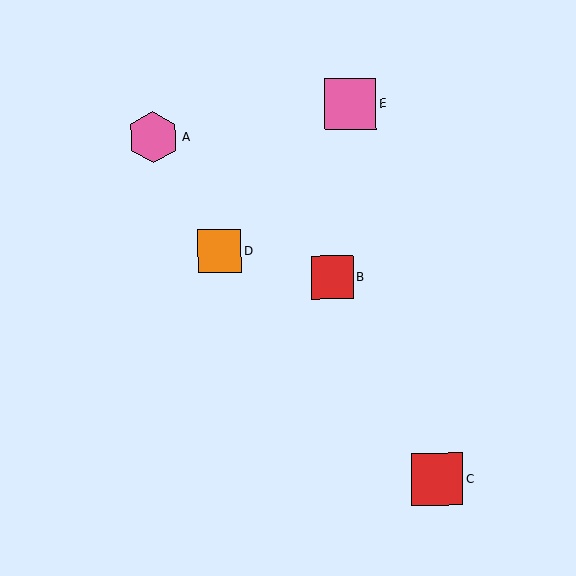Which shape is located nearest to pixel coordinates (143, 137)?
The pink hexagon (labeled A) at (153, 137) is nearest to that location.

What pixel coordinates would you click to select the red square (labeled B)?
Click at (332, 277) to select the red square B.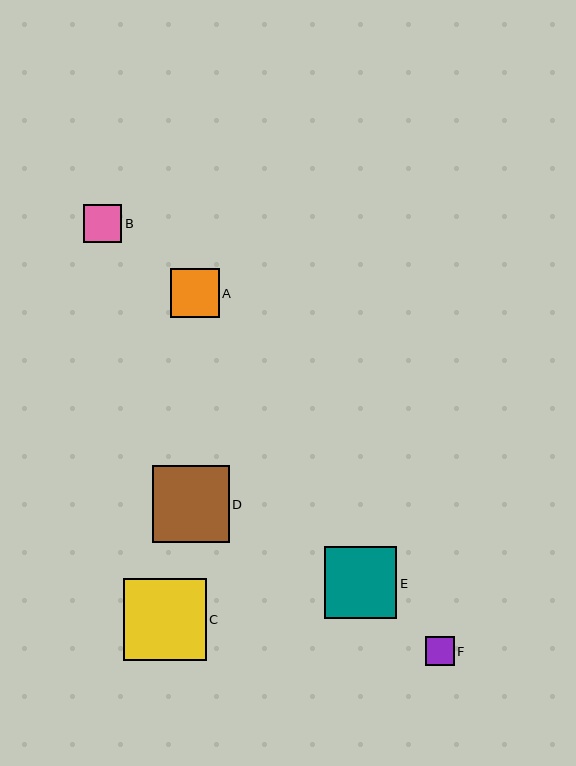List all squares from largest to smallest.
From largest to smallest: C, D, E, A, B, F.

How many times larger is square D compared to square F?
Square D is approximately 2.6 times the size of square F.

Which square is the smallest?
Square F is the smallest with a size of approximately 29 pixels.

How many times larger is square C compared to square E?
Square C is approximately 1.1 times the size of square E.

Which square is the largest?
Square C is the largest with a size of approximately 82 pixels.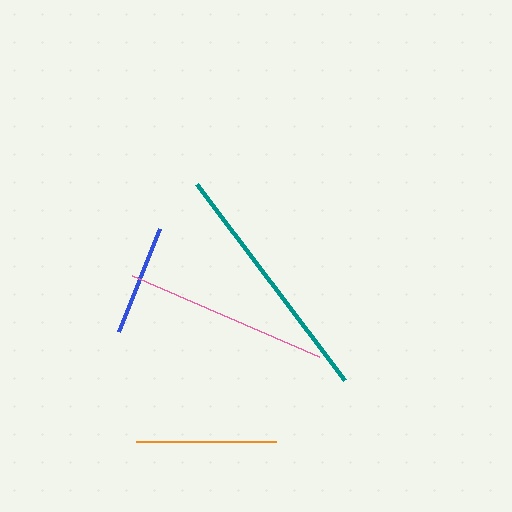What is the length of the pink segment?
The pink segment is approximately 204 pixels long.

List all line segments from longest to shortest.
From longest to shortest: teal, pink, orange, blue.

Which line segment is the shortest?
The blue line is the shortest at approximately 111 pixels.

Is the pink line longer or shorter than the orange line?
The pink line is longer than the orange line.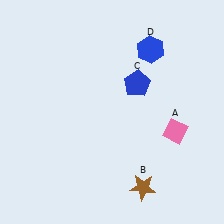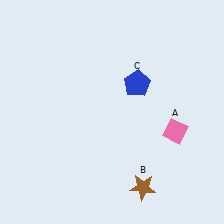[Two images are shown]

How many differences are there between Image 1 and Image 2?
There is 1 difference between the two images.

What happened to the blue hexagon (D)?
The blue hexagon (D) was removed in Image 2. It was in the top-right area of Image 1.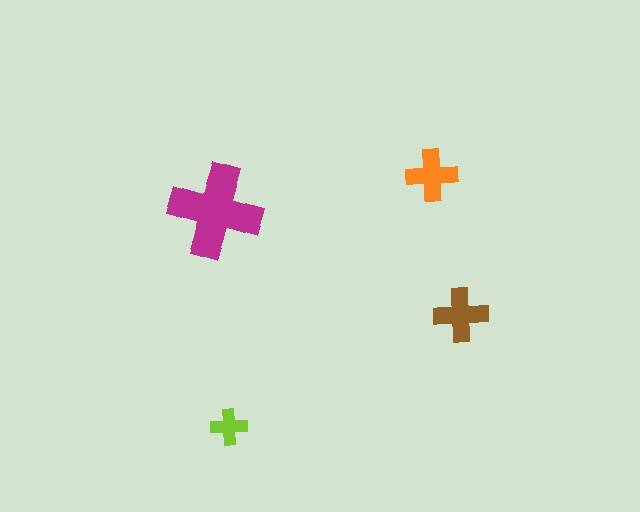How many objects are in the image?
There are 4 objects in the image.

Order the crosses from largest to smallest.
the magenta one, the brown one, the orange one, the lime one.